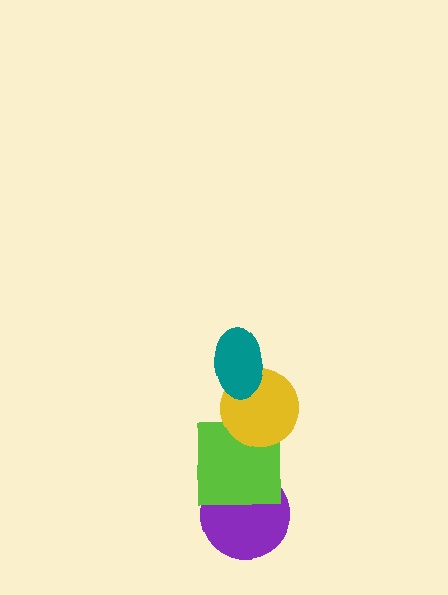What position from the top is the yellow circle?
The yellow circle is 2nd from the top.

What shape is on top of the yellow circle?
The teal ellipse is on top of the yellow circle.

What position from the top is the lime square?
The lime square is 3rd from the top.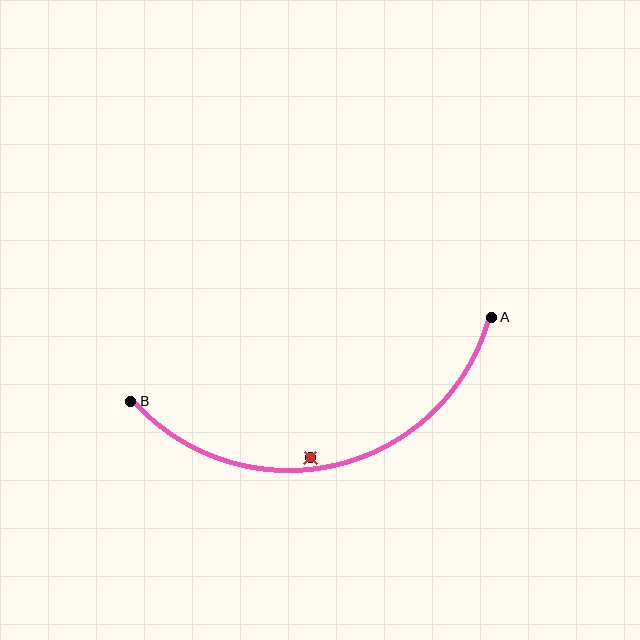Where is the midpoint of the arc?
The arc midpoint is the point on the curve farthest from the straight line joining A and B. It sits below that line.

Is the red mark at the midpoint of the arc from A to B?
No — the red mark does not lie on the arc at all. It sits slightly inside the curve.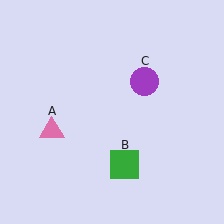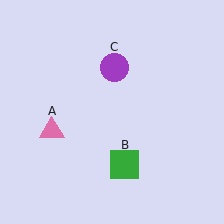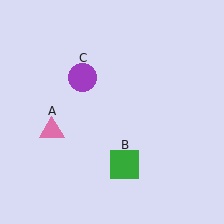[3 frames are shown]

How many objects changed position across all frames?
1 object changed position: purple circle (object C).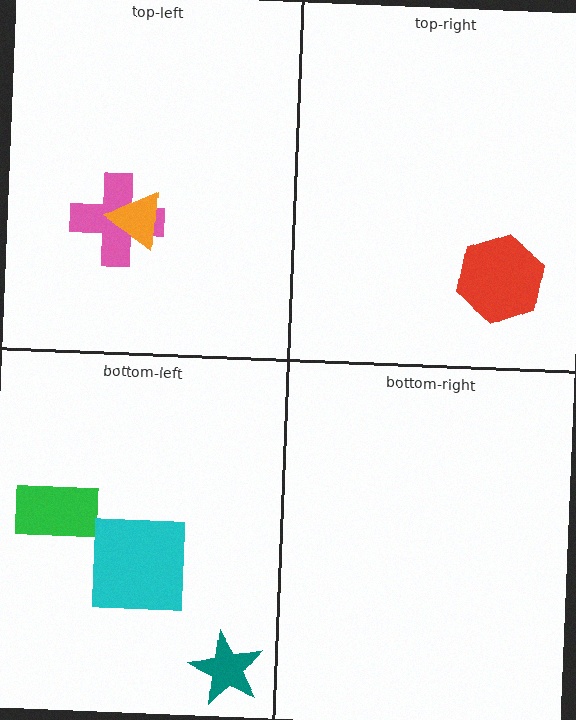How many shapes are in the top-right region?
1.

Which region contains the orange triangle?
The top-left region.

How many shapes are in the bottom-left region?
3.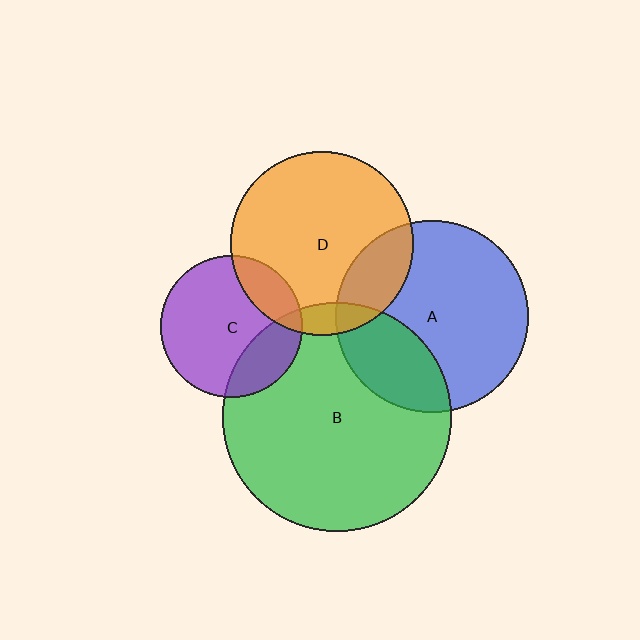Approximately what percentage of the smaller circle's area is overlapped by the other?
Approximately 25%.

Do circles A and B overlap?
Yes.